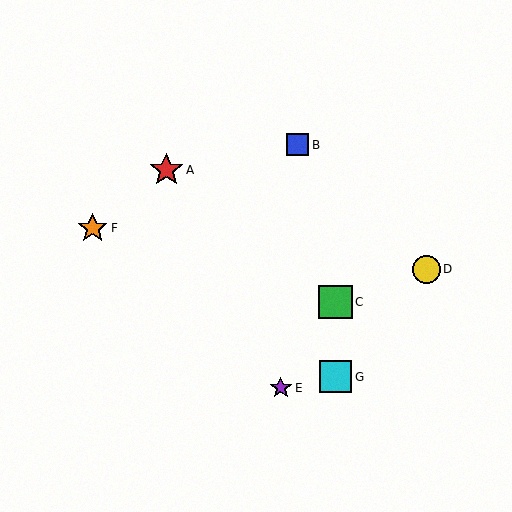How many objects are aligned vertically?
2 objects (C, G) are aligned vertically.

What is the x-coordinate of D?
Object D is at x≈426.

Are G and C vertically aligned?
Yes, both are at x≈336.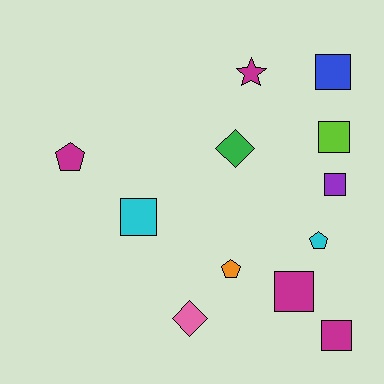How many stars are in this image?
There is 1 star.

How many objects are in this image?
There are 12 objects.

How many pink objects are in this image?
There is 1 pink object.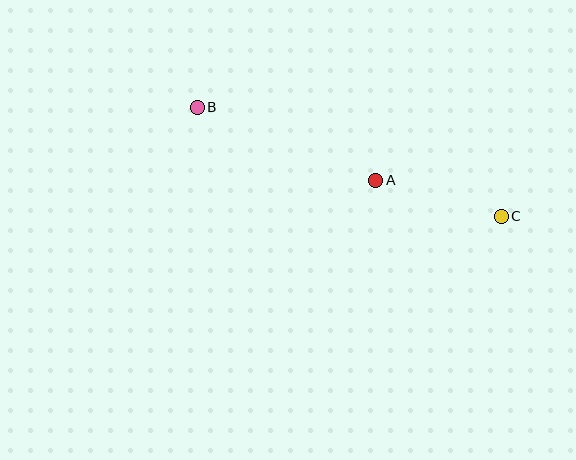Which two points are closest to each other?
Points A and C are closest to each other.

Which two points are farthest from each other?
Points B and C are farthest from each other.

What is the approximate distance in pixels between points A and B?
The distance between A and B is approximately 193 pixels.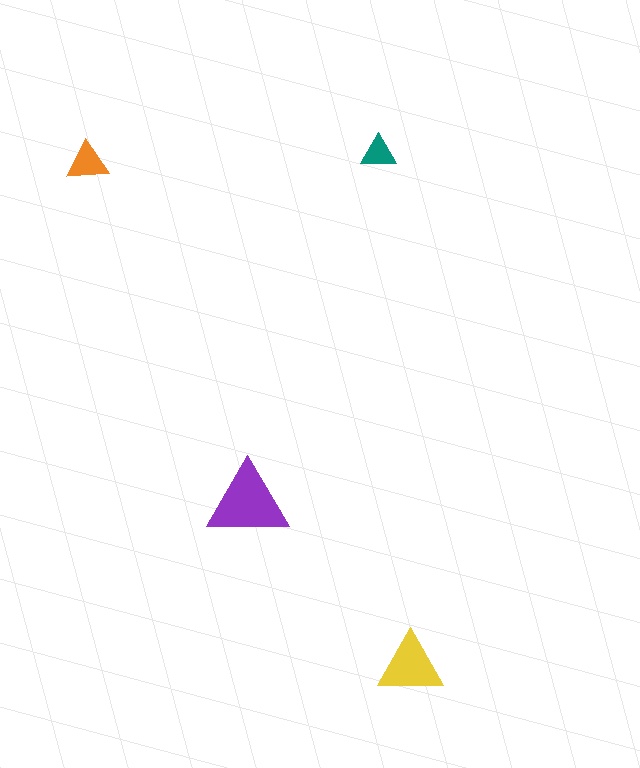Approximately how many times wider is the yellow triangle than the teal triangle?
About 2 times wider.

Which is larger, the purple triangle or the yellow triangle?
The purple one.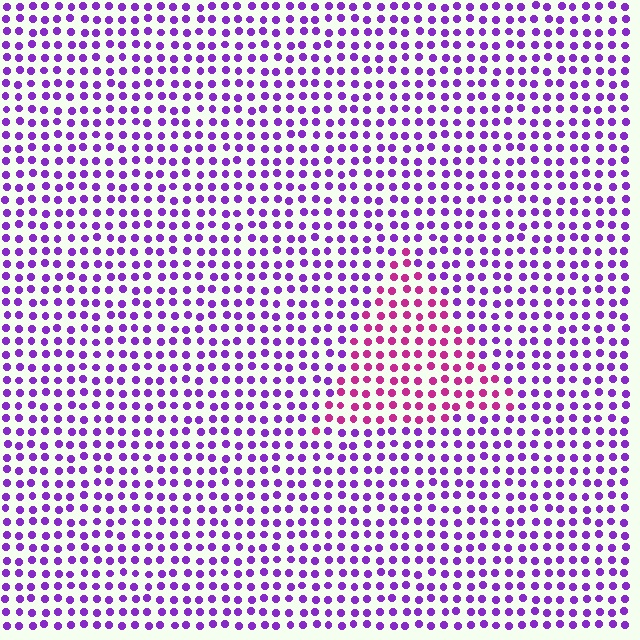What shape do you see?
I see a triangle.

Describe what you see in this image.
The image is filled with small purple elements in a uniform arrangement. A triangle-shaped region is visible where the elements are tinted to a slightly different hue, forming a subtle color boundary.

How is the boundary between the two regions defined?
The boundary is defined purely by a slight shift in hue (about 44 degrees). Spacing, size, and orientation are identical on both sides.